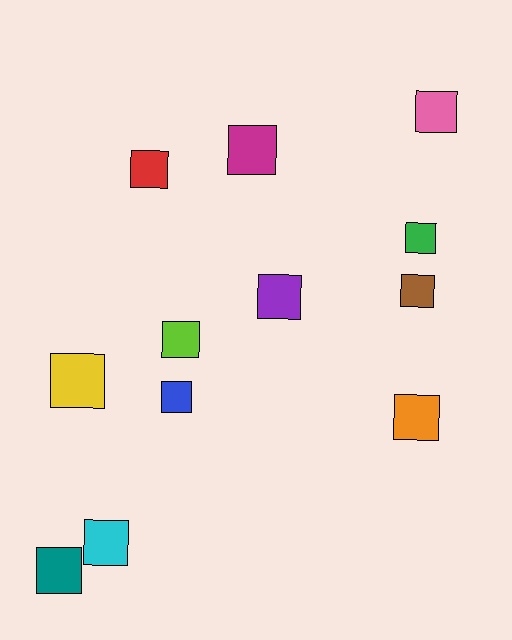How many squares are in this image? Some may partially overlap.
There are 12 squares.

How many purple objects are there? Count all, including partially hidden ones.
There is 1 purple object.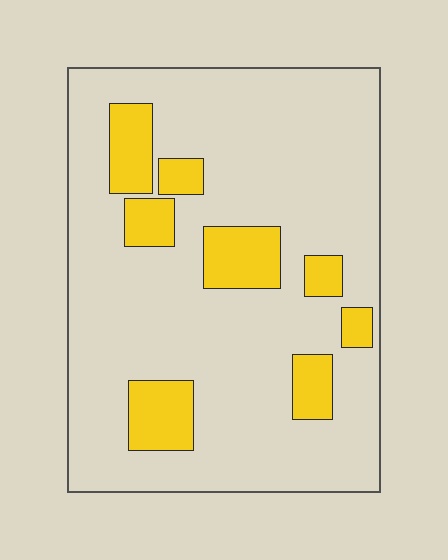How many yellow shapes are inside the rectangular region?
8.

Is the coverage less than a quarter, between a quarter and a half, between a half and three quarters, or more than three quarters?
Less than a quarter.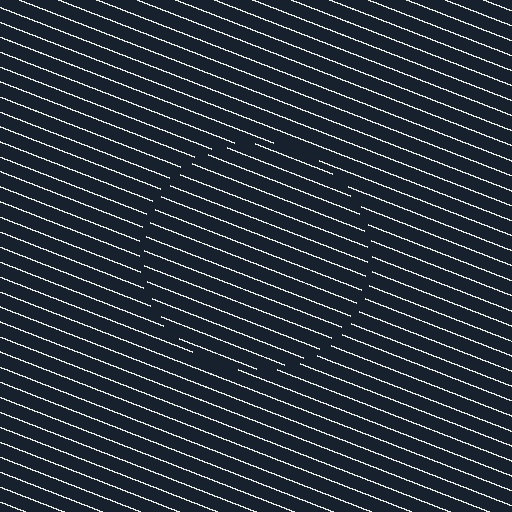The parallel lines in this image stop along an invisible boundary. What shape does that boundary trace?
An illusory circle. The interior of the shape contains the same grating, shifted by half a period — the contour is defined by the phase discontinuity where line-ends from the inner and outer gratings abut.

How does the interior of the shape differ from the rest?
The interior of the shape contains the same grating, shifted by half a period — the contour is defined by the phase discontinuity where line-ends from the inner and outer gratings abut.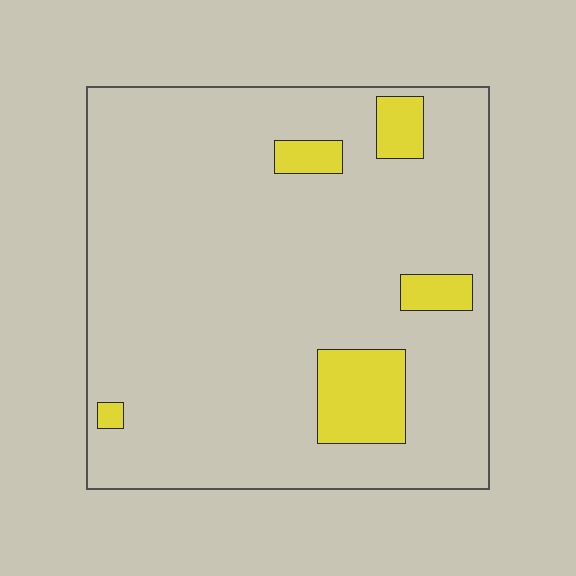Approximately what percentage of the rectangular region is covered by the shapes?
Approximately 10%.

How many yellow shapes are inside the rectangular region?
5.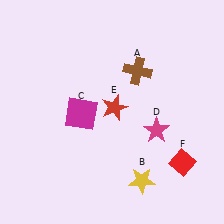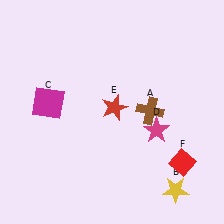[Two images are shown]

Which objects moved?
The objects that moved are: the brown cross (A), the yellow star (B), the magenta square (C).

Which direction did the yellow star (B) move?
The yellow star (B) moved right.